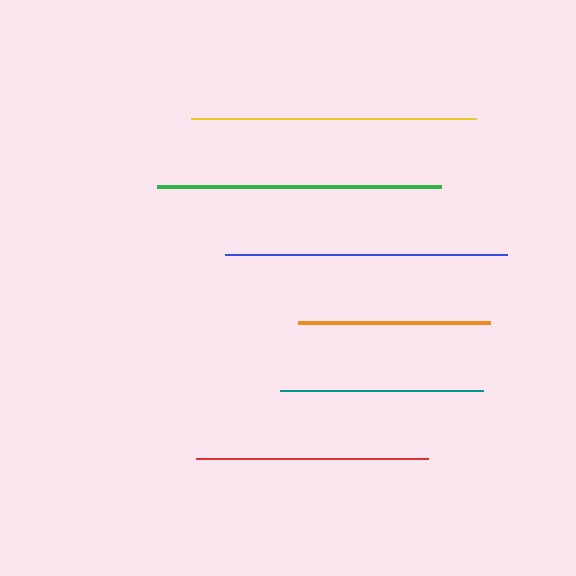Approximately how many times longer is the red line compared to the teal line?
The red line is approximately 1.1 times the length of the teal line.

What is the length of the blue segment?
The blue segment is approximately 282 pixels long.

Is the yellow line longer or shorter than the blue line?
The yellow line is longer than the blue line.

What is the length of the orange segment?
The orange segment is approximately 192 pixels long.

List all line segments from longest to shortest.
From longest to shortest: yellow, green, blue, red, teal, orange.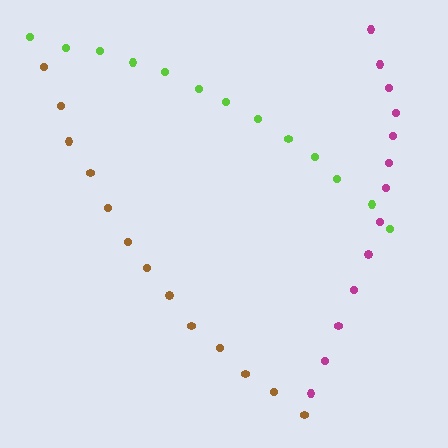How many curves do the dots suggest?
There are 3 distinct paths.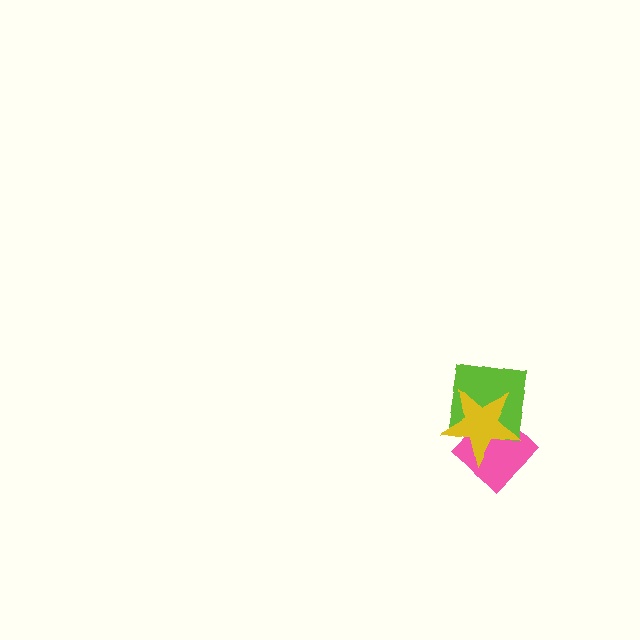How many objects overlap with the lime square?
2 objects overlap with the lime square.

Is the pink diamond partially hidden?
Yes, it is partially covered by another shape.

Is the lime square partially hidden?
Yes, it is partially covered by another shape.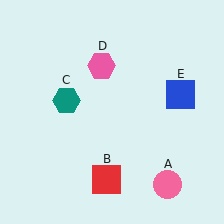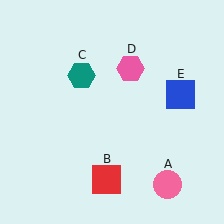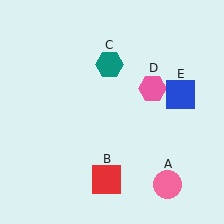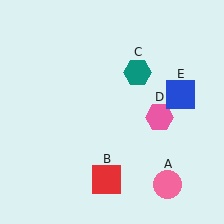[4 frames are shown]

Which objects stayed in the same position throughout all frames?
Pink circle (object A) and red square (object B) and blue square (object E) remained stationary.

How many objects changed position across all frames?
2 objects changed position: teal hexagon (object C), pink hexagon (object D).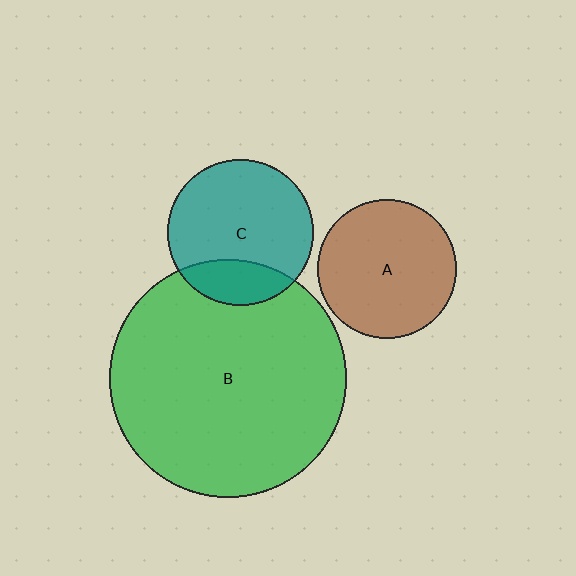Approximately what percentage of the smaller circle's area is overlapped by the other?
Approximately 20%.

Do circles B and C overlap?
Yes.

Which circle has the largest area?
Circle B (green).